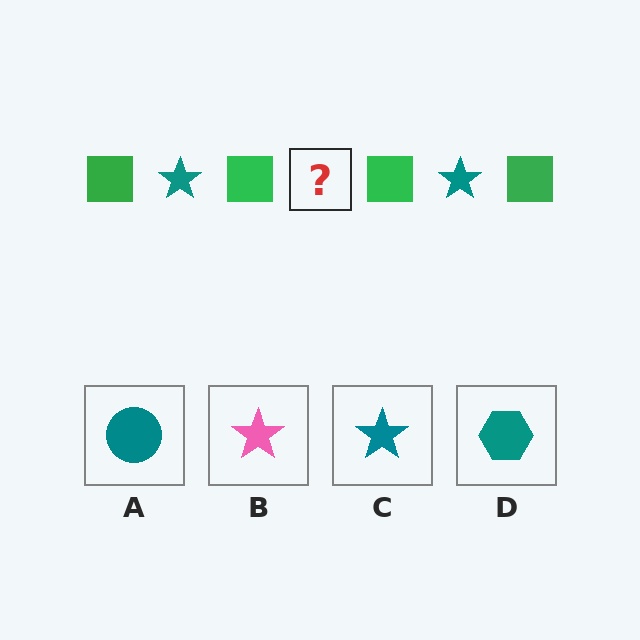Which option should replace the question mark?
Option C.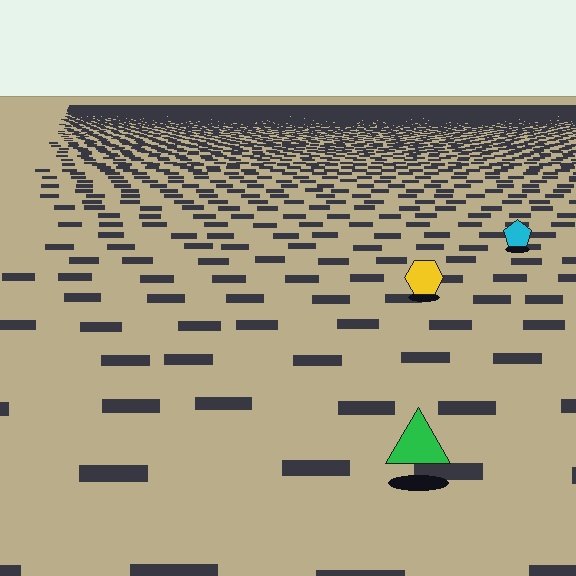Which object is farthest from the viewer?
The cyan pentagon is farthest from the viewer. It appears smaller and the ground texture around it is denser.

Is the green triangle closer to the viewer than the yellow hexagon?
Yes. The green triangle is closer — you can tell from the texture gradient: the ground texture is coarser near it.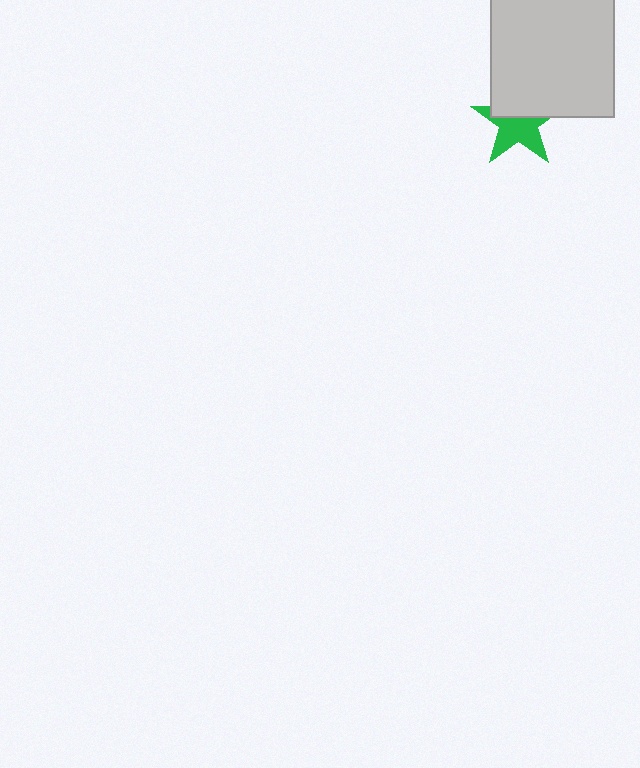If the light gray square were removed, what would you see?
You would see the complete green star.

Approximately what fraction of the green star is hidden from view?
Roughly 42% of the green star is hidden behind the light gray square.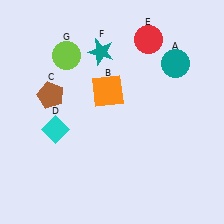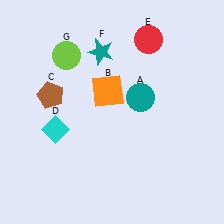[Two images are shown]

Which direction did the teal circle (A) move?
The teal circle (A) moved left.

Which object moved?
The teal circle (A) moved left.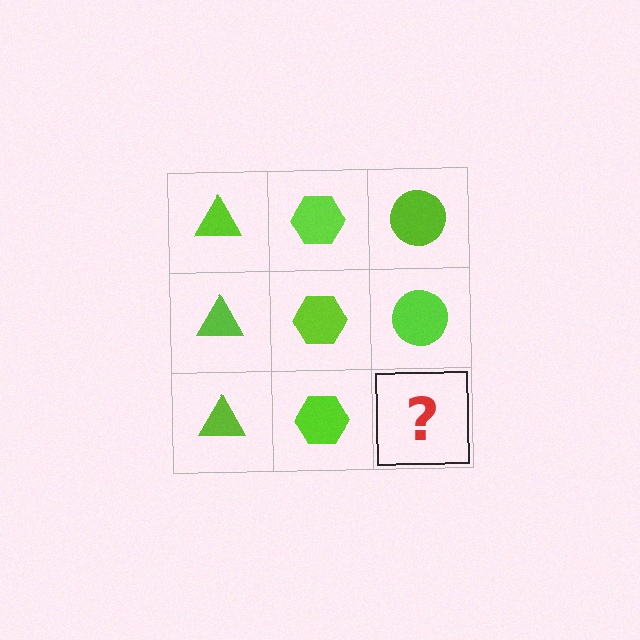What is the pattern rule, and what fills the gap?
The rule is that each column has a consistent shape. The gap should be filled with a lime circle.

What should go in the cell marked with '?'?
The missing cell should contain a lime circle.